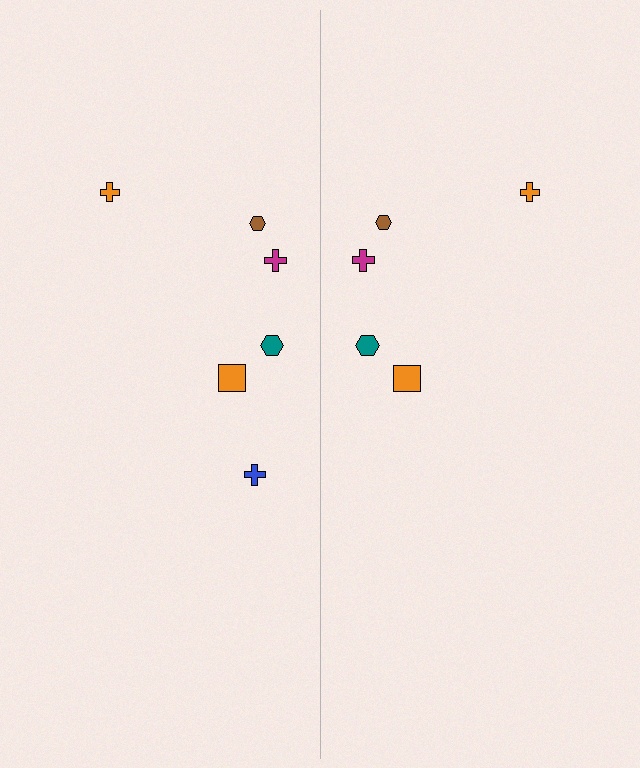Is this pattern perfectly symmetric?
No, the pattern is not perfectly symmetric. A blue cross is missing from the right side.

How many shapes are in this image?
There are 11 shapes in this image.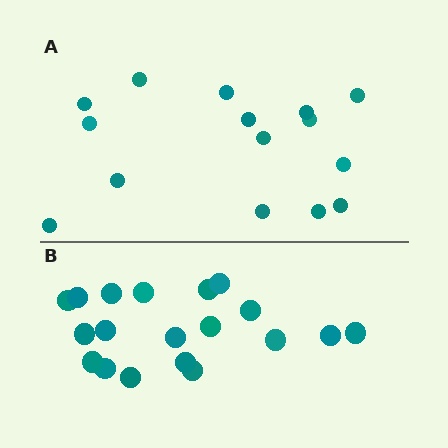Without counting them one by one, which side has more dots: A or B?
Region B (the bottom region) has more dots.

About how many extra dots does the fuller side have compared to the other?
Region B has about 4 more dots than region A.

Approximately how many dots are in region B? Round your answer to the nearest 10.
About 20 dots. (The exact count is 19, which rounds to 20.)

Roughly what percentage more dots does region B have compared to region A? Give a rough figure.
About 25% more.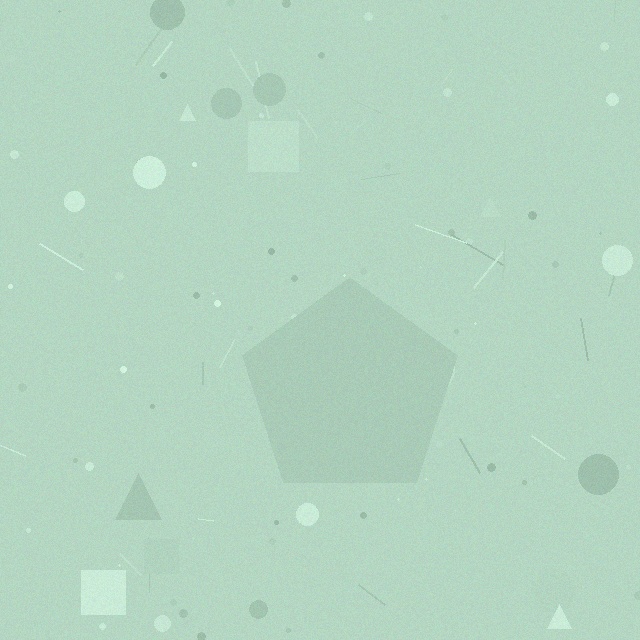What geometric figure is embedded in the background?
A pentagon is embedded in the background.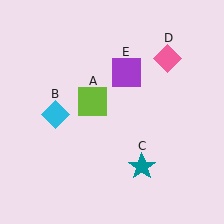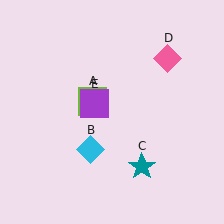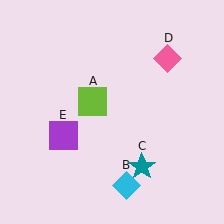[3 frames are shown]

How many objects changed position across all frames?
2 objects changed position: cyan diamond (object B), purple square (object E).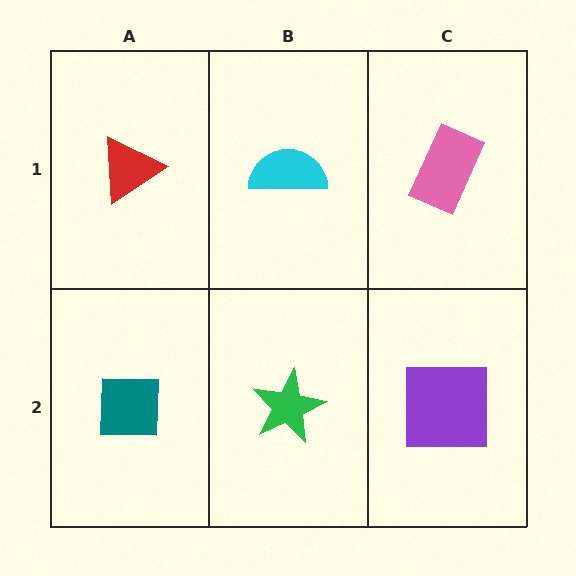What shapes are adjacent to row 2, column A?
A red triangle (row 1, column A), a green star (row 2, column B).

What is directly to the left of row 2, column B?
A teal square.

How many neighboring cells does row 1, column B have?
3.